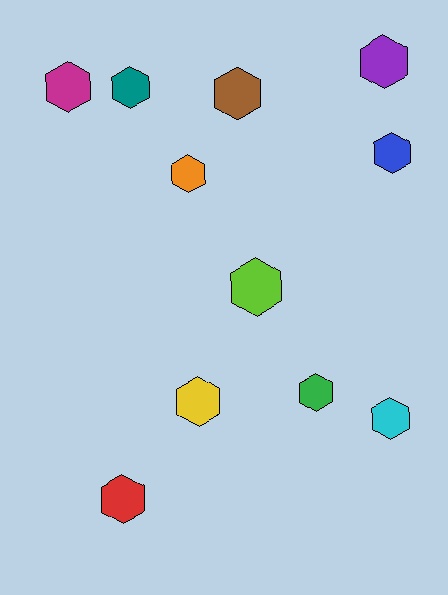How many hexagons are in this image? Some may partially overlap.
There are 11 hexagons.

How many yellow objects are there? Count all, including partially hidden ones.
There is 1 yellow object.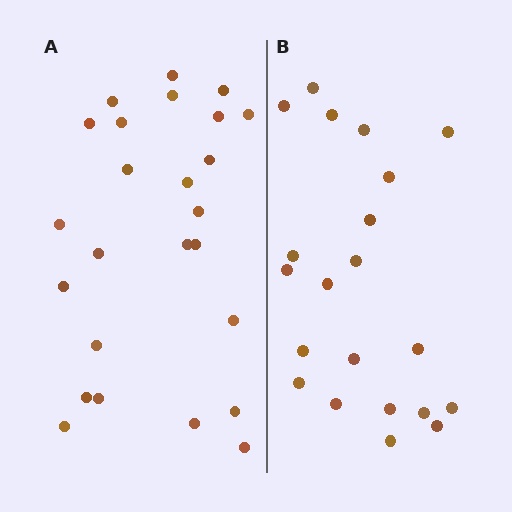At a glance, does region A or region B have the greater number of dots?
Region A (the left region) has more dots.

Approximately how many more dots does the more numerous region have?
Region A has about 4 more dots than region B.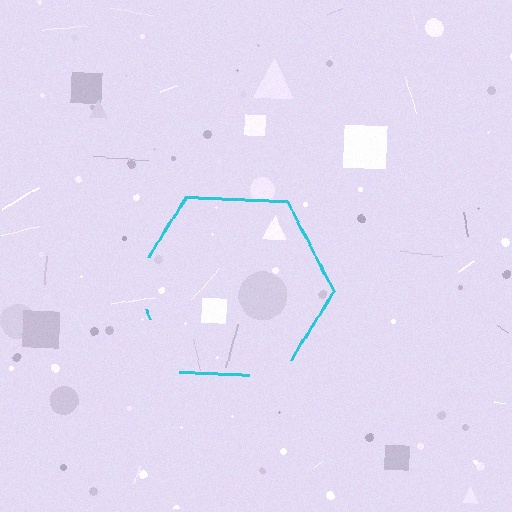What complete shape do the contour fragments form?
The contour fragments form a hexagon.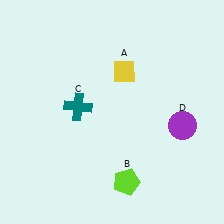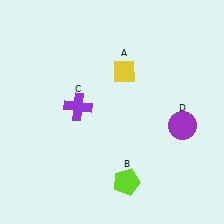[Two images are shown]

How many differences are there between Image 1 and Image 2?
There is 1 difference between the two images.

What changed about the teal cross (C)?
In Image 1, C is teal. In Image 2, it changed to purple.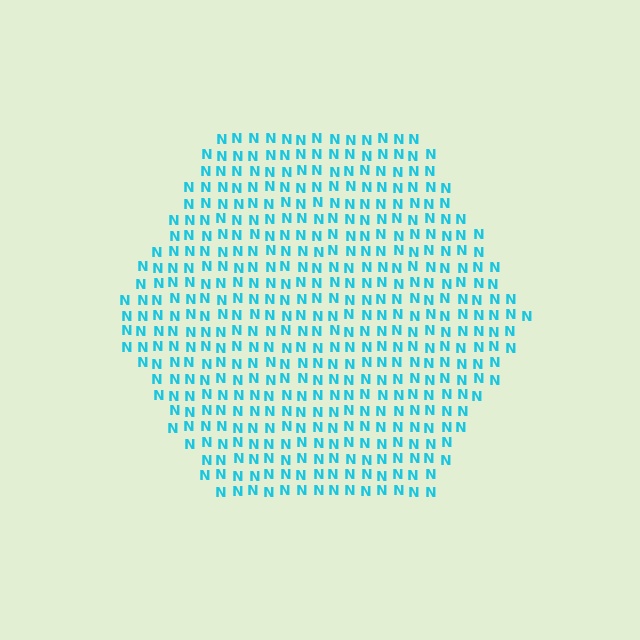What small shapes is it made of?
It is made of small letter N's.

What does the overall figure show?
The overall figure shows a hexagon.